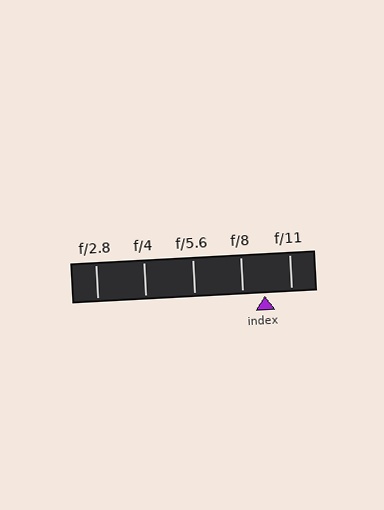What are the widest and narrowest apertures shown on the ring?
The widest aperture shown is f/2.8 and the narrowest is f/11.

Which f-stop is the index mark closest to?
The index mark is closest to f/8.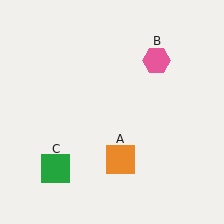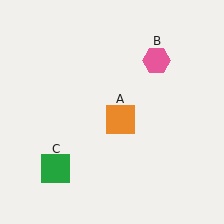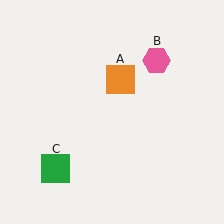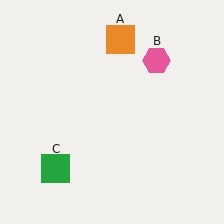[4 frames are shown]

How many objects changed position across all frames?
1 object changed position: orange square (object A).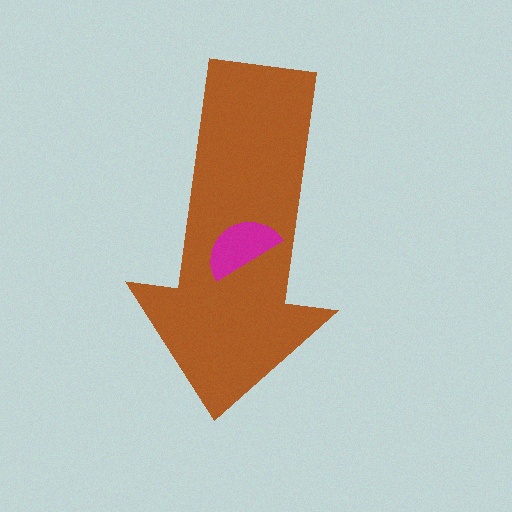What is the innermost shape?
The magenta semicircle.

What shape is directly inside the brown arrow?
The magenta semicircle.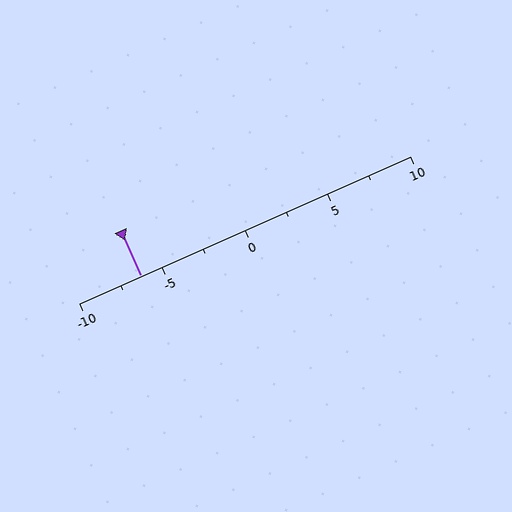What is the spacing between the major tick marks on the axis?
The major ticks are spaced 5 apart.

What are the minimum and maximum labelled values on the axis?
The axis runs from -10 to 10.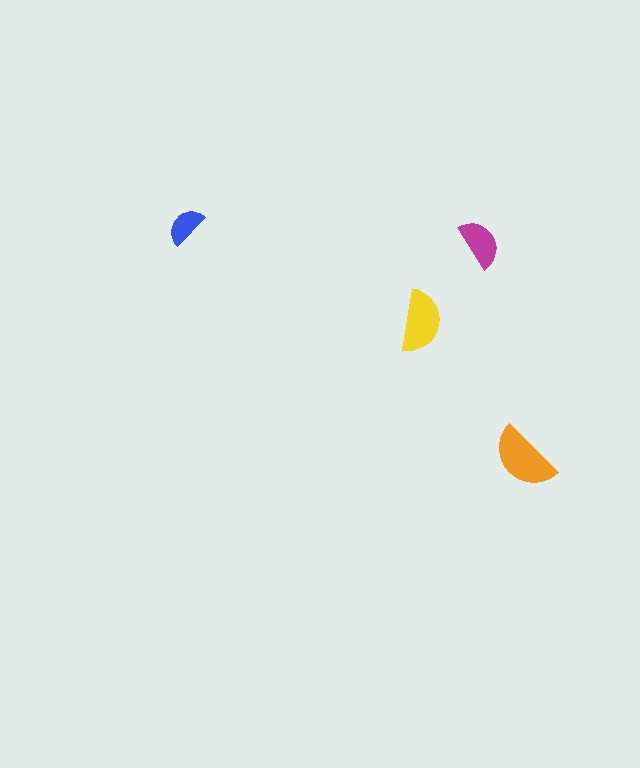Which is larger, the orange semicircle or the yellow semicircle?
The orange one.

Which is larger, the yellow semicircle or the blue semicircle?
The yellow one.